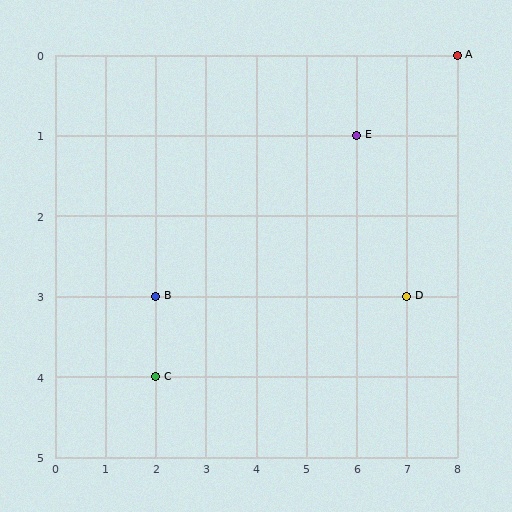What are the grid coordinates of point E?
Point E is at grid coordinates (6, 1).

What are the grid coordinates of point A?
Point A is at grid coordinates (8, 0).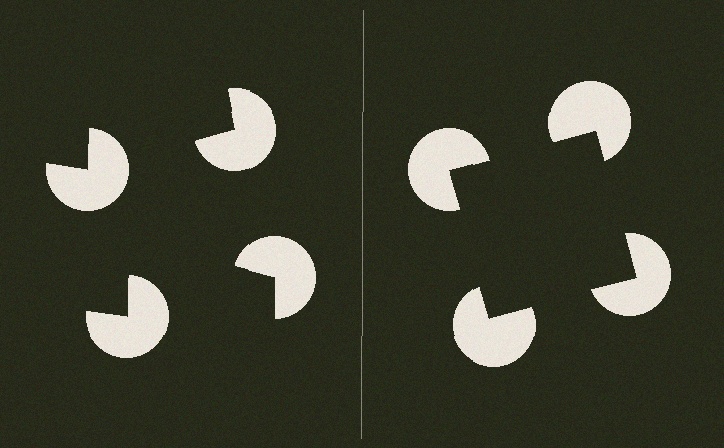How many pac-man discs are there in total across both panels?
8 — 4 on each side.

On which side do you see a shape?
An illusory square appears on the right side. On the left side the wedge cuts are rotated, so no coherent shape forms.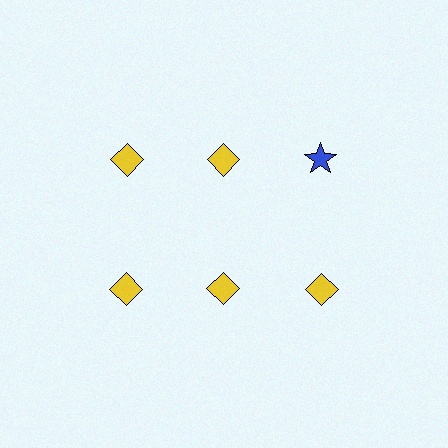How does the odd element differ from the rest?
It differs in both color (blue instead of yellow) and shape (star instead of diamond).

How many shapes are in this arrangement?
There are 6 shapes arranged in a grid pattern.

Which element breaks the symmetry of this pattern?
The blue star in the top row, center column breaks the symmetry. All other shapes are yellow diamonds.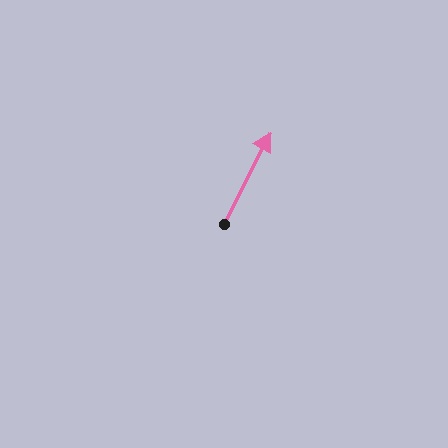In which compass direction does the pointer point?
Northeast.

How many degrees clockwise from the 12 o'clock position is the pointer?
Approximately 27 degrees.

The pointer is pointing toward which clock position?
Roughly 1 o'clock.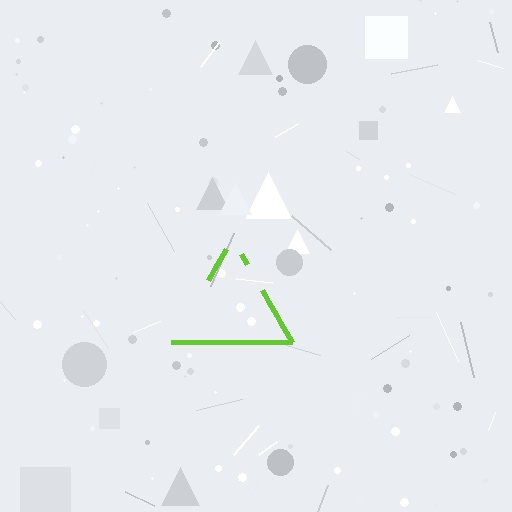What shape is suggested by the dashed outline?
The dashed outline suggests a triangle.